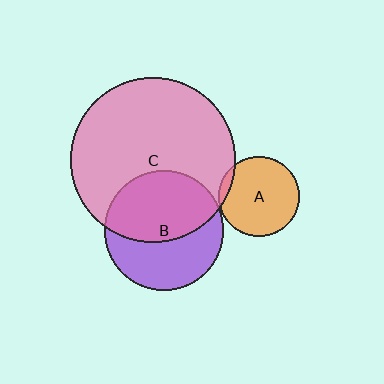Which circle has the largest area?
Circle C (pink).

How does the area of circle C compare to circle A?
Approximately 4.2 times.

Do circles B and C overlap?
Yes.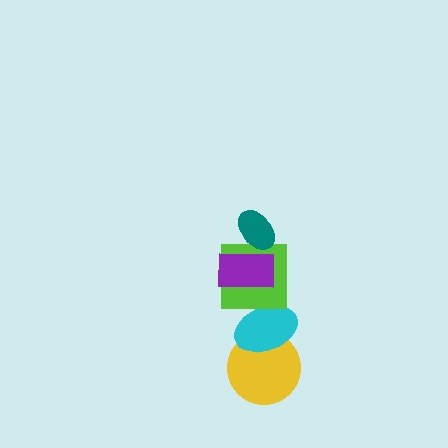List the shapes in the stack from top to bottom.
From top to bottom: the teal ellipse, the purple rectangle, the lime square, the cyan ellipse, the yellow circle.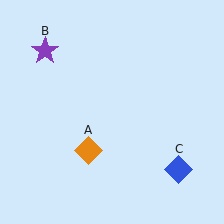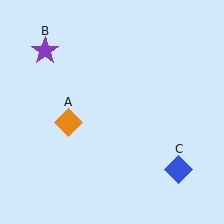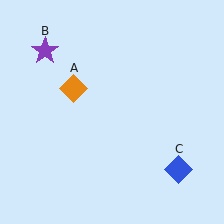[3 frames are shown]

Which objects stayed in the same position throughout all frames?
Purple star (object B) and blue diamond (object C) remained stationary.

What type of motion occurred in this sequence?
The orange diamond (object A) rotated clockwise around the center of the scene.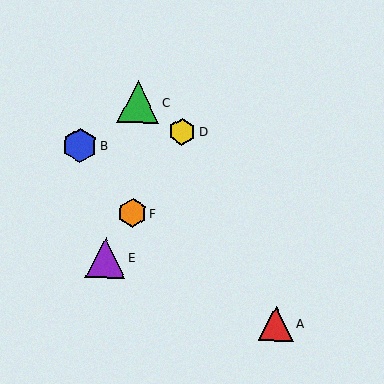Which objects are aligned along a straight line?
Objects D, E, F are aligned along a straight line.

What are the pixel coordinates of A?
Object A is at (276, 323).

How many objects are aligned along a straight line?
3 objects (D, E, F) are aligned along a straight line.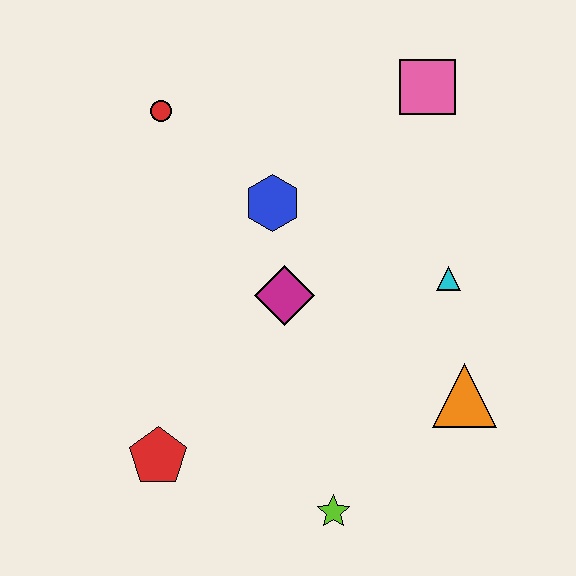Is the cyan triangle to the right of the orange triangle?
No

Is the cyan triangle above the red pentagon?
Yes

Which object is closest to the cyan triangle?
The orange triangle is closest to the cyan triangle.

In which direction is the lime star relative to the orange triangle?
The lime star is to the left of the orange triangle.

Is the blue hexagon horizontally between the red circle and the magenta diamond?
Yes